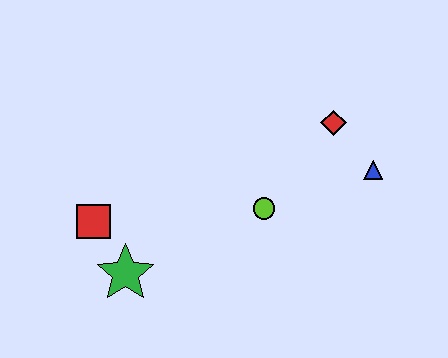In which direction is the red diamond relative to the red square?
The red diamond is to the right of the red square.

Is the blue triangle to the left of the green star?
No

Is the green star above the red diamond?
No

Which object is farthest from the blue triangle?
The red square is farthest from the blue triangle.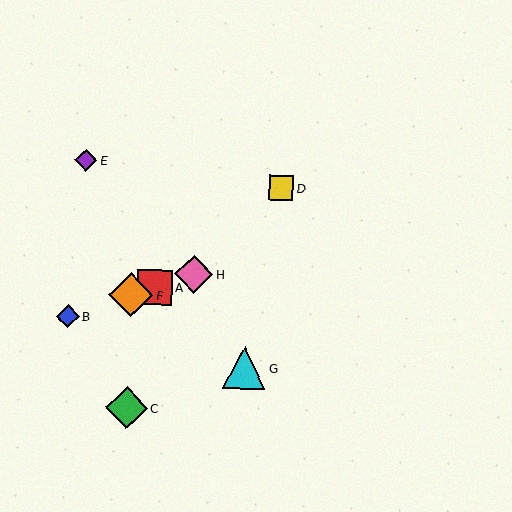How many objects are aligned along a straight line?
4 objects (A, B, F, H) are aligned along a straight line.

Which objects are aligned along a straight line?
Objects A, B, F, H are aligned along a straight line.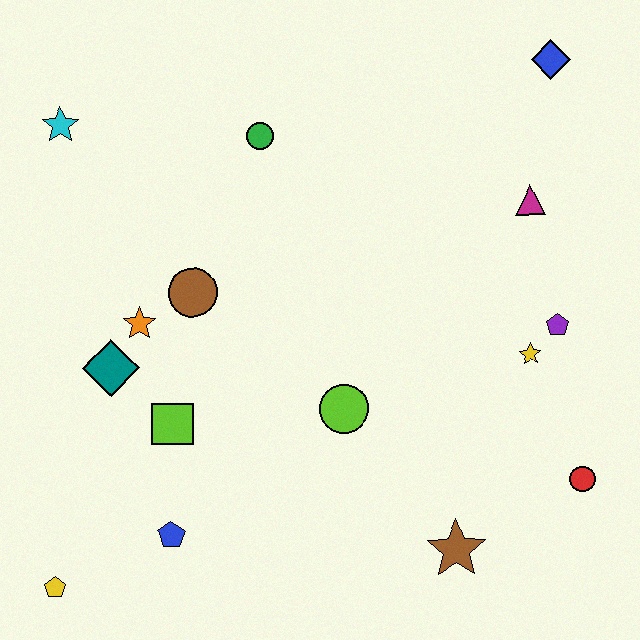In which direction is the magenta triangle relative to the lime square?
The magenta triangle is to the right of the lime square.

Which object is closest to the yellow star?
The purple pentagon is closest to the yellow star.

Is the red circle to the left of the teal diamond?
No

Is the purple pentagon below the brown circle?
Yes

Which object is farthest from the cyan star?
The red circle is farthest from the cyan star.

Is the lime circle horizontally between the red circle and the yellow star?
No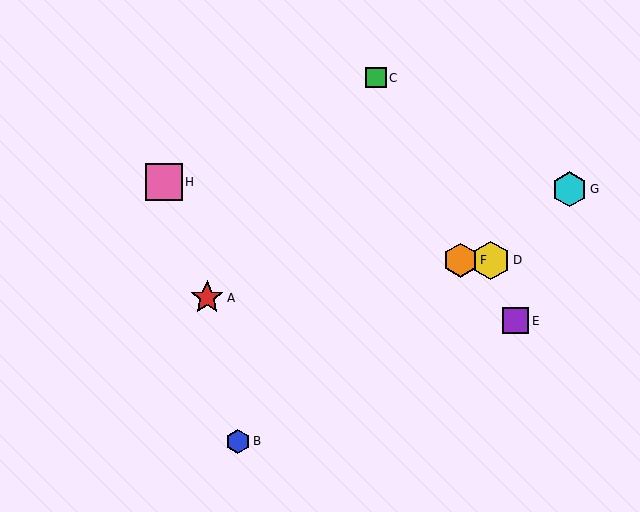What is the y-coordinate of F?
Object F is at y≈260.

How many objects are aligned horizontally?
2 objects (D, F) are aligned horizontally.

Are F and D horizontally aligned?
Yes, both are at y≈260.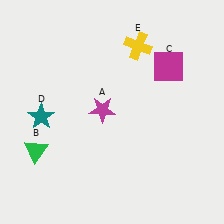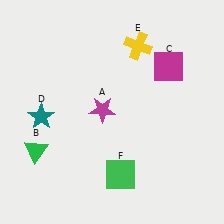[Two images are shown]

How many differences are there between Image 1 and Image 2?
There is 1 difference between the two images.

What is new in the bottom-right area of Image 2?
A green square (F) was added in the bottom-right area of Image 2.